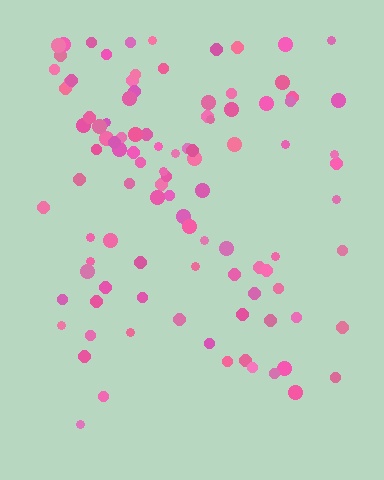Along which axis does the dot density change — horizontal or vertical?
Vertical.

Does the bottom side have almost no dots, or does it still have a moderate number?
Still a moderate number, just noticeably fewer than the top.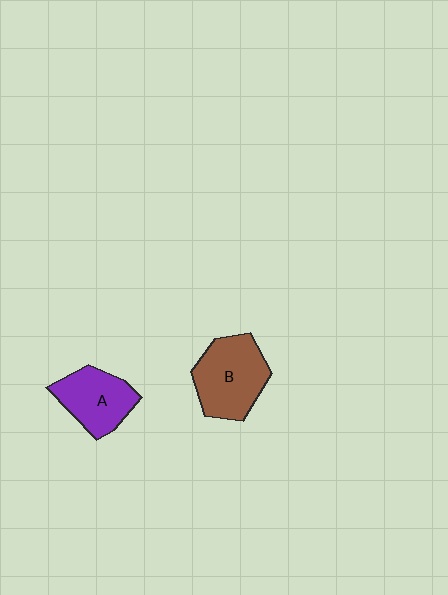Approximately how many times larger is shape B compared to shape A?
Approximately 1.3 times.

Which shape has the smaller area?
Shape A (purple).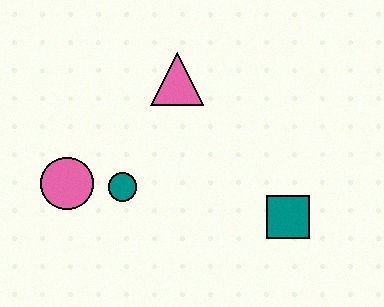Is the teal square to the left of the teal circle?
No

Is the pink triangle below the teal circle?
No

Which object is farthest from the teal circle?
The teal square is farthest from the teal circle.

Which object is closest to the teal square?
The teal circle is closest to the teal square.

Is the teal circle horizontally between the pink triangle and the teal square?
No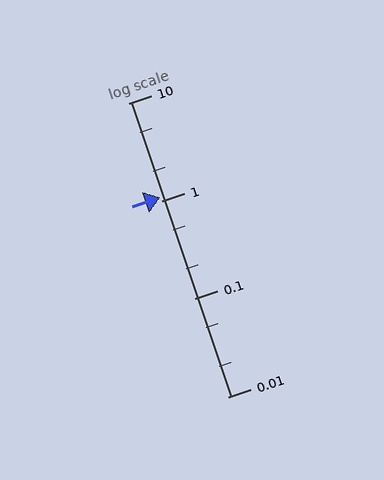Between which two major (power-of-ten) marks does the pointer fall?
The pointer is between 1 and 10.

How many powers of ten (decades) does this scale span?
The scale spans 3 decades, from 0.01 to 10.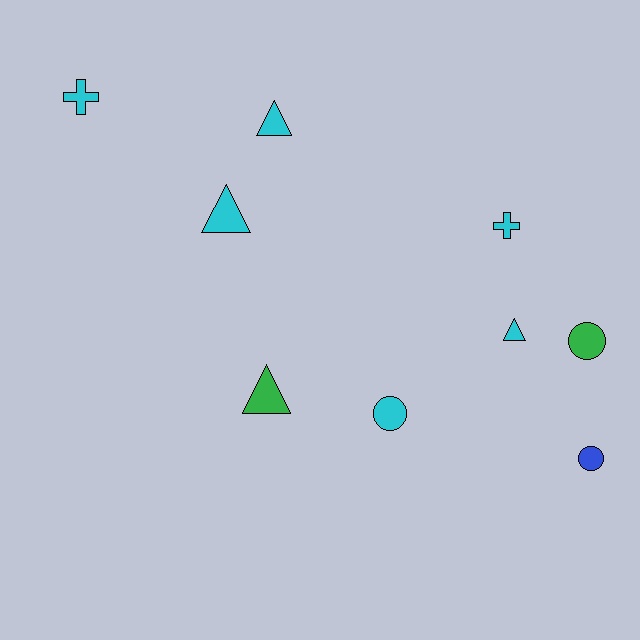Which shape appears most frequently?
Triangle, with 4 objects.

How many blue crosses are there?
There are no blue crosses.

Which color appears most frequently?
Cyan, with 6 objects.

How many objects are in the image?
There are 9 objects.